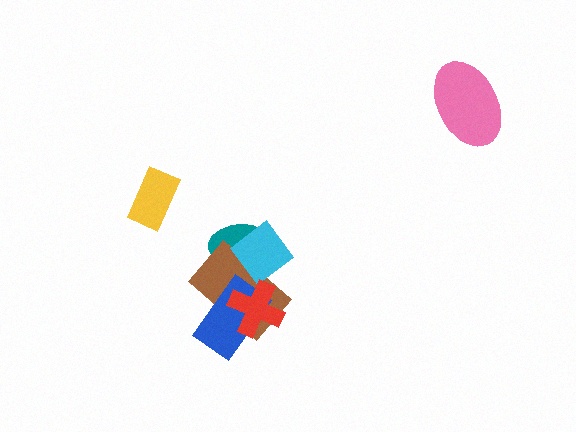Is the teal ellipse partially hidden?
Yes, it is partially covered by another shape.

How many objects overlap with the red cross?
2 objects overlap with the red cross.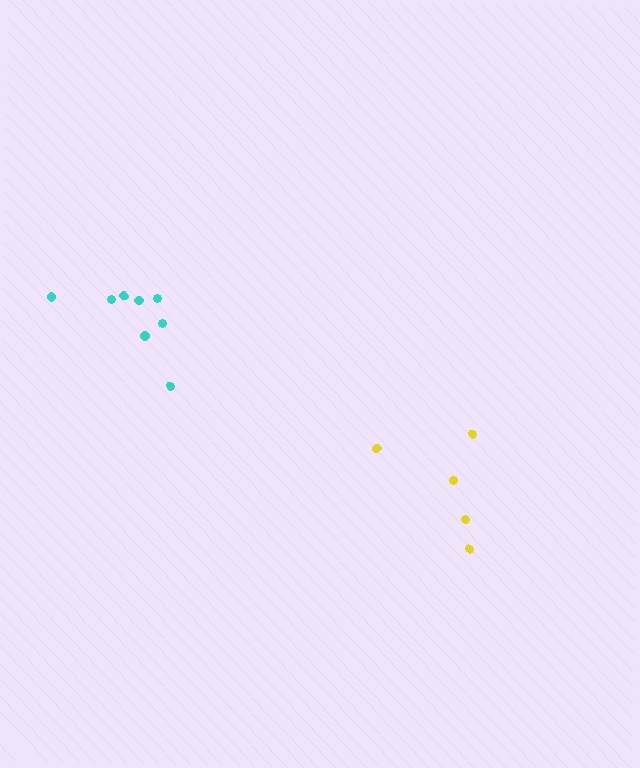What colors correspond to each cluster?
The clusters are colored: cyan, yellow.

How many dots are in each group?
Group 1: 8 dots, Group 2: 5 dots (13 total).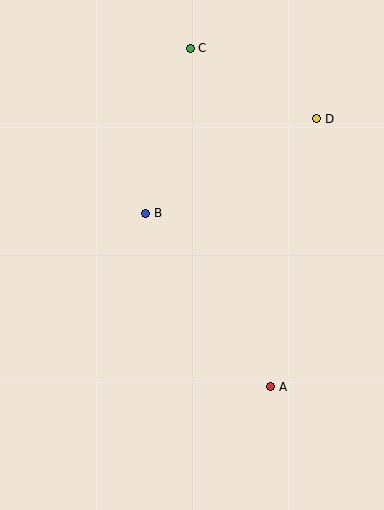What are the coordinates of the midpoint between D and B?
The midpoint between D and B is at (231, 166).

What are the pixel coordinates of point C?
Point C is at (190, 48).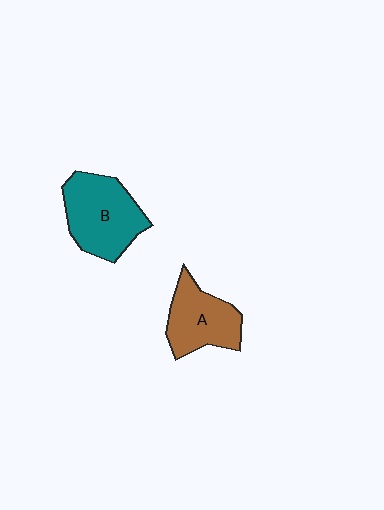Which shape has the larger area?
Shape B (teal).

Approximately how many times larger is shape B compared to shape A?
Approximately 1.3 times.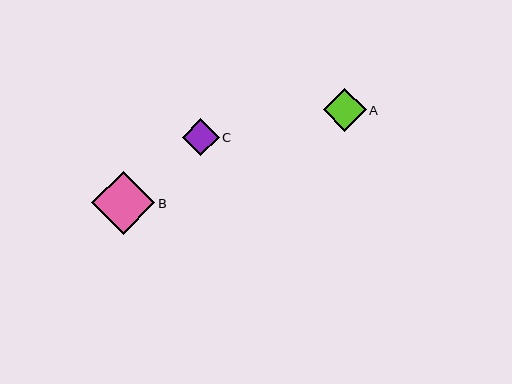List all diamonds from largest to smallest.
From largest to smallest: B, A, C.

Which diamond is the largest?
Diamond B is the largest with a size of approximately 63 pixels.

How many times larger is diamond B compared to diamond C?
Diamond B is approximately 1.7 times the size of diamond C.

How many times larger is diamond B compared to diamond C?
Diamond B is approximately 1.7 times the size of diamond C.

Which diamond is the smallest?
Diamond C is the smallest with a size of approximately 37 pixels.